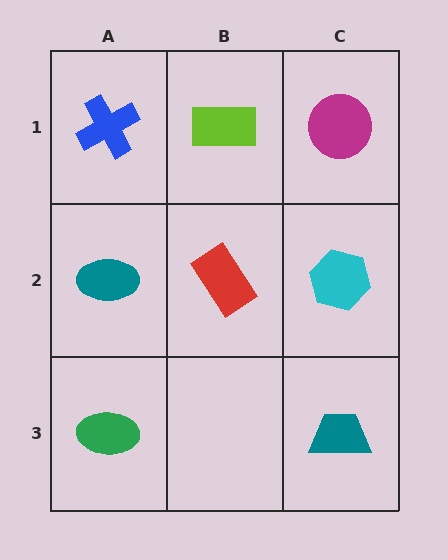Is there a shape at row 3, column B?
No, that cell is empty.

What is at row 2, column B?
A red rectangle.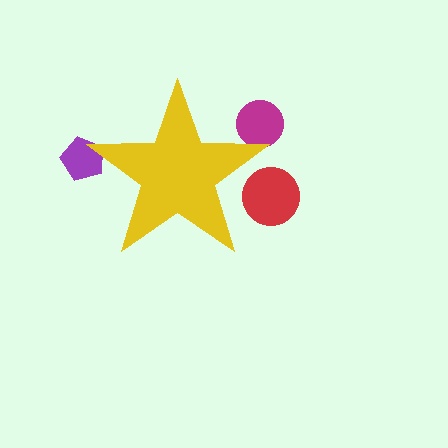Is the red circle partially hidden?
Yes, the red circle is partially hidden behind the yellow star.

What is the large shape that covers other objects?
A yellow star.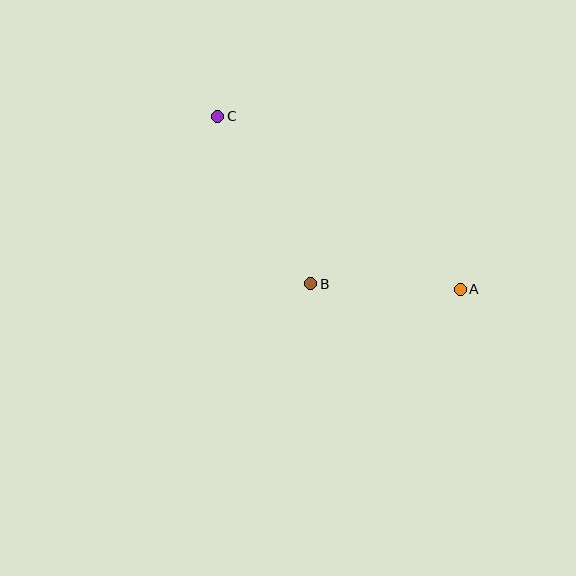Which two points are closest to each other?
Points A and B are closest to each other.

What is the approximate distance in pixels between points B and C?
The distance between B and C is approximately 192 pixels.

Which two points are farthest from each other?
Points A and C are farthest from each other.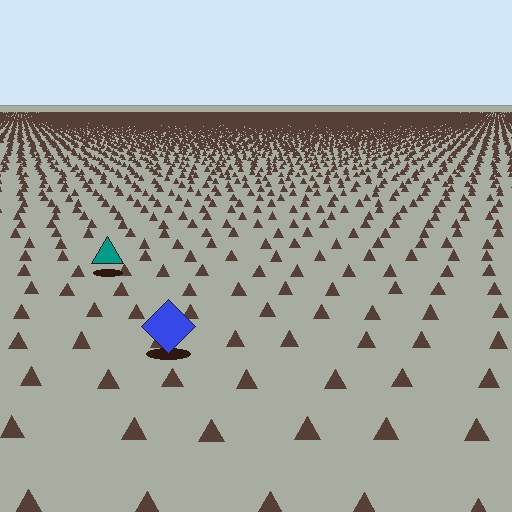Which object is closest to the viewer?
The blue diamond is closest. The texture marks near it are larger and more spread out.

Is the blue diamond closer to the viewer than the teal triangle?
Yes. The blue diamond is closer — you can tell from the texture gradient: the ground texture is coarser near it.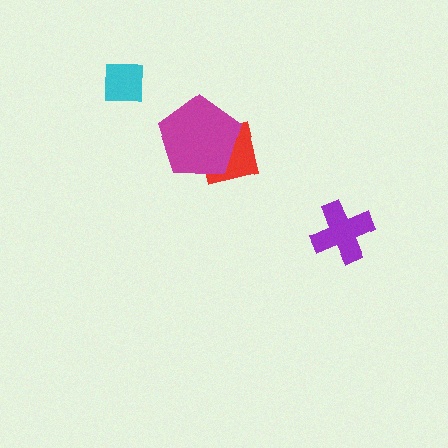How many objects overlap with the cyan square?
0 objects overlap with the cyan square.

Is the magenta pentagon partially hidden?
No, no other shape covers it.